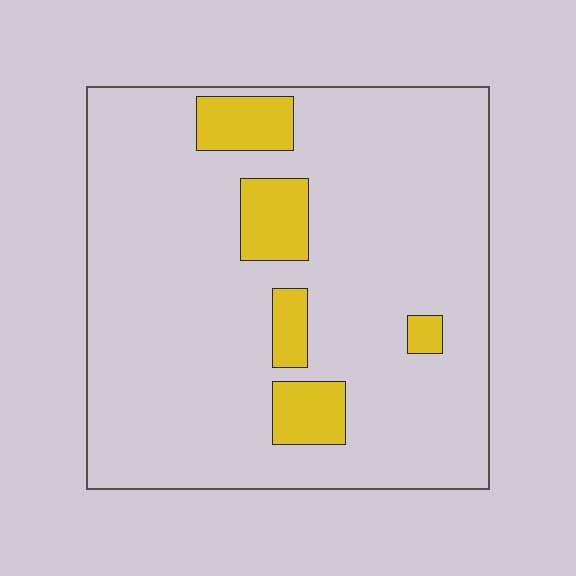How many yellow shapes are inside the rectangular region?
5.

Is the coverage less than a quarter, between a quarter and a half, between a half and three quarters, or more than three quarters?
Less than a quarter.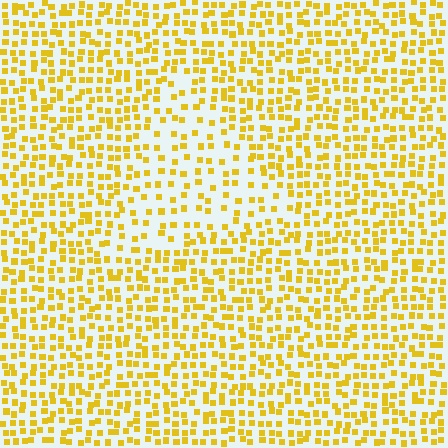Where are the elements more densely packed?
The elements are more densely packed outside the triangle boundary.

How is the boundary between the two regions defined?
The boundary is defined by a change in element density (approximately 1.8x ratio). All elements are the same color, size, and shape.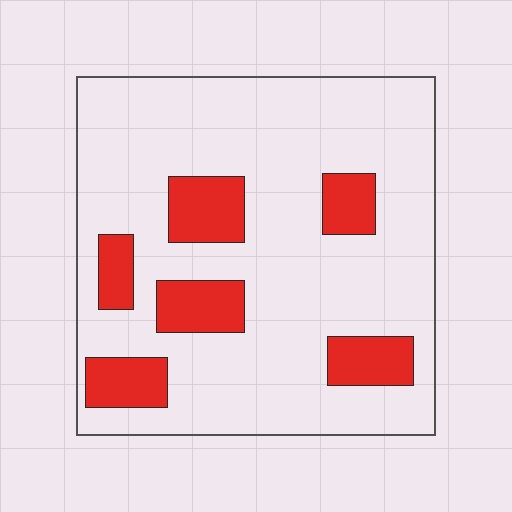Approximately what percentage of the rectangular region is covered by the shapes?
Approximately 20%.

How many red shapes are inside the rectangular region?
6.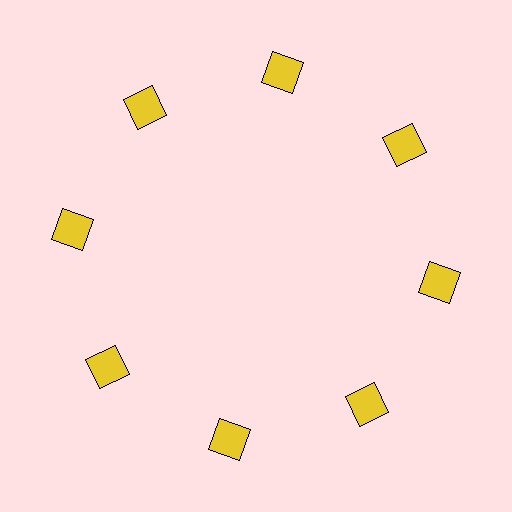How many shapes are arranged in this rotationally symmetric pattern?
There are 8 shapes, arranged in 8 groups of 1.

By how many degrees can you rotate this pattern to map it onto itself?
The pattern maps onto itself every 45 degrees of rotation.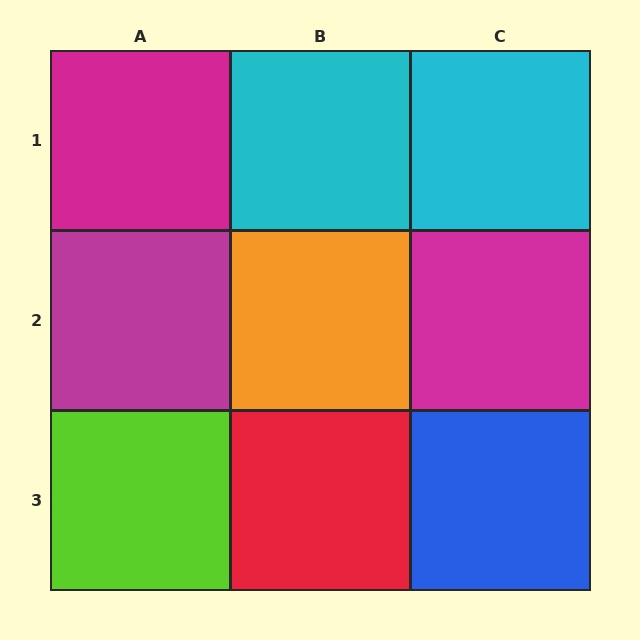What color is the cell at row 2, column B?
Orange.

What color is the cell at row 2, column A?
Magenta.